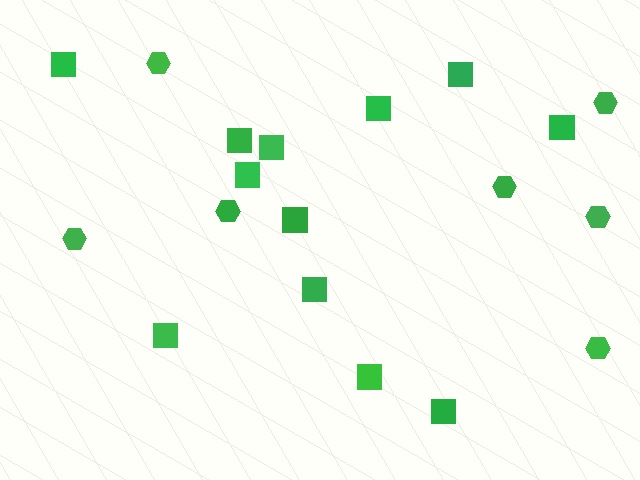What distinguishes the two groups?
There are 2 groups: one group of squares (12) and one group of hexagons (7).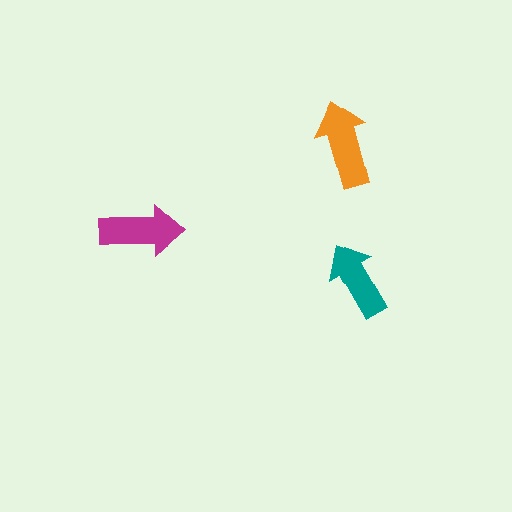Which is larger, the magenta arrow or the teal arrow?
The magenta one.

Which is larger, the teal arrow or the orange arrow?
The orange one.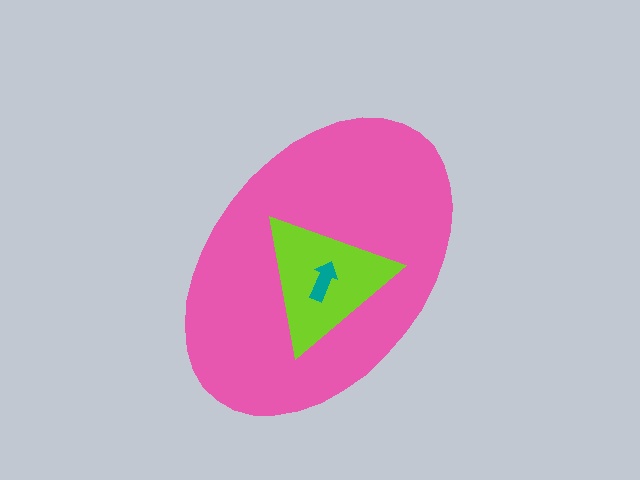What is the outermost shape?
The pink ellipse.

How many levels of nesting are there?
3.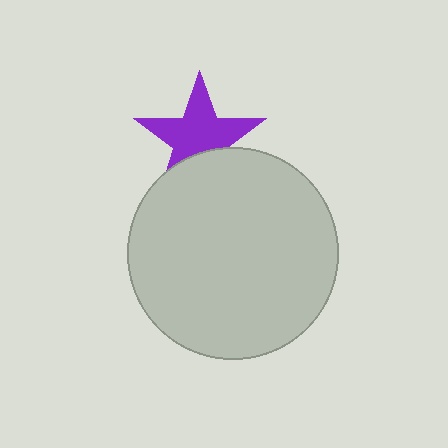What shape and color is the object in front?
The object in front is a light gray circle.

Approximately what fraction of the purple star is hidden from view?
Roughly 31% of the purple star is hidden behind the light gray circle.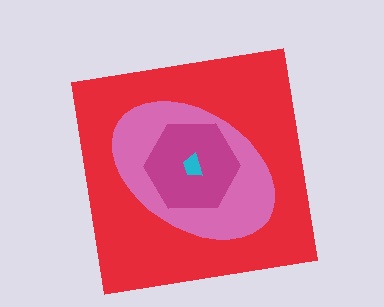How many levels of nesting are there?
4.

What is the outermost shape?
The red square.